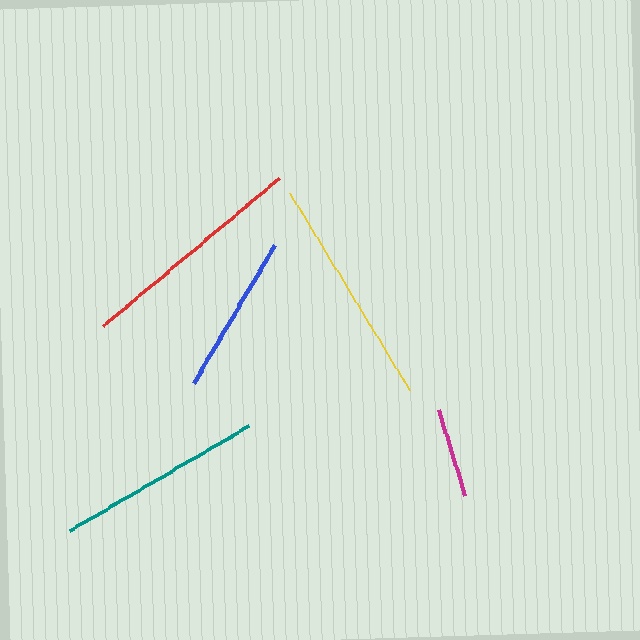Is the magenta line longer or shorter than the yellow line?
The yellow line is longer than the magenta line.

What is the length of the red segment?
The red segment is approximately 229 pixels long.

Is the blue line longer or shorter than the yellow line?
The yellow line is longer than the blue line.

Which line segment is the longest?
The yellow line is the longest at approximately 231 pixels.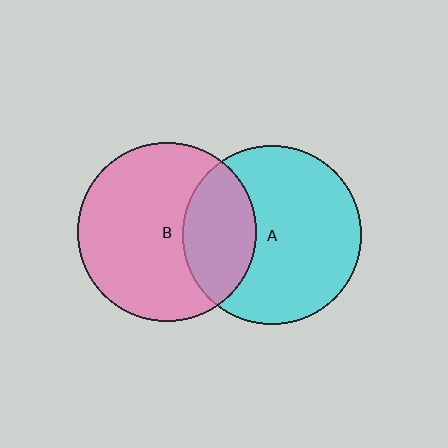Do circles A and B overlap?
Yes.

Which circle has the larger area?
Circle A (cyan).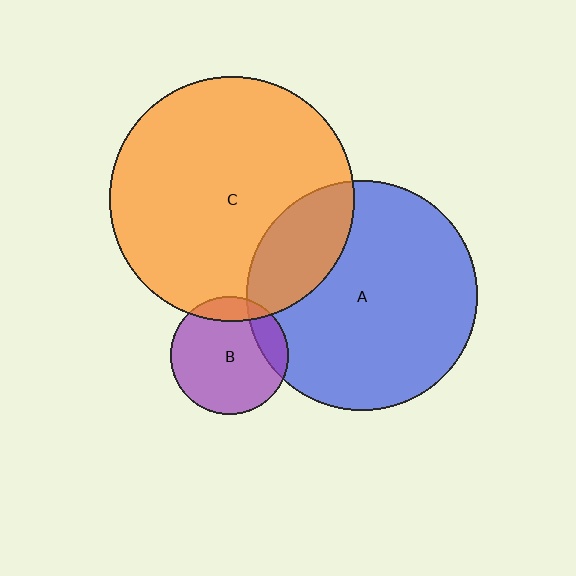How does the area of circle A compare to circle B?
Approximately 3.8 times.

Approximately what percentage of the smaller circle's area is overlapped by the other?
Approximately 15%.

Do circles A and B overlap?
Yes.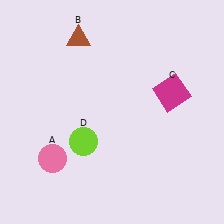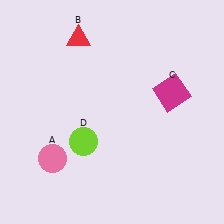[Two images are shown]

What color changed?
The triangle (B) changed from brown in Image 1 to red in Image 2.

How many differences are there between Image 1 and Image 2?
There is 1 difference between the two images.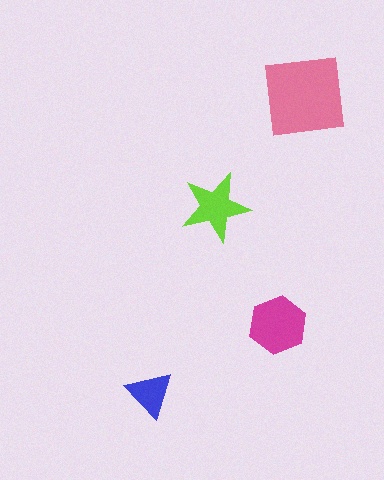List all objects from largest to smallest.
The pink square, the magenta hexagon, the lime star, the blue triangle.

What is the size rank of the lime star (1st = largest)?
3rd.